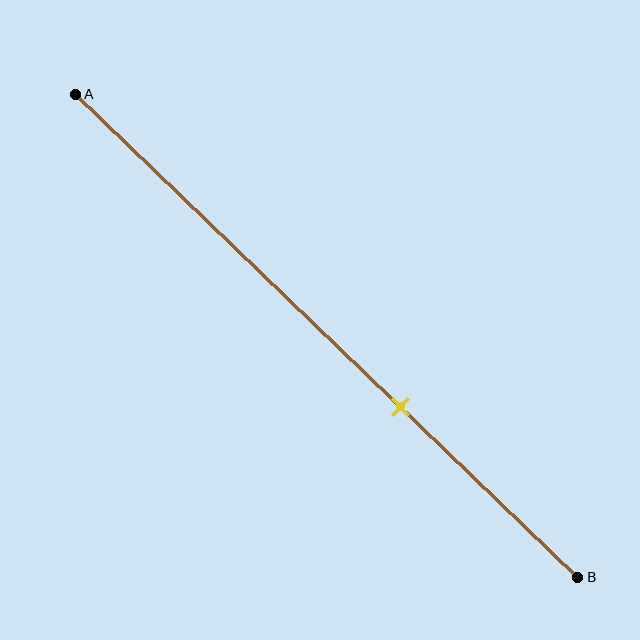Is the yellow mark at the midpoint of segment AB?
No, the mark is at about 65% from A, not at the 50% midpoint.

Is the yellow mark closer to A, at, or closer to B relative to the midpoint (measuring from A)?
The yellow mark is closer to point B than the midpoint of segment AB.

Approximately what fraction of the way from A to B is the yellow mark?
The yellow mark is approximately 65% of the way from A to B.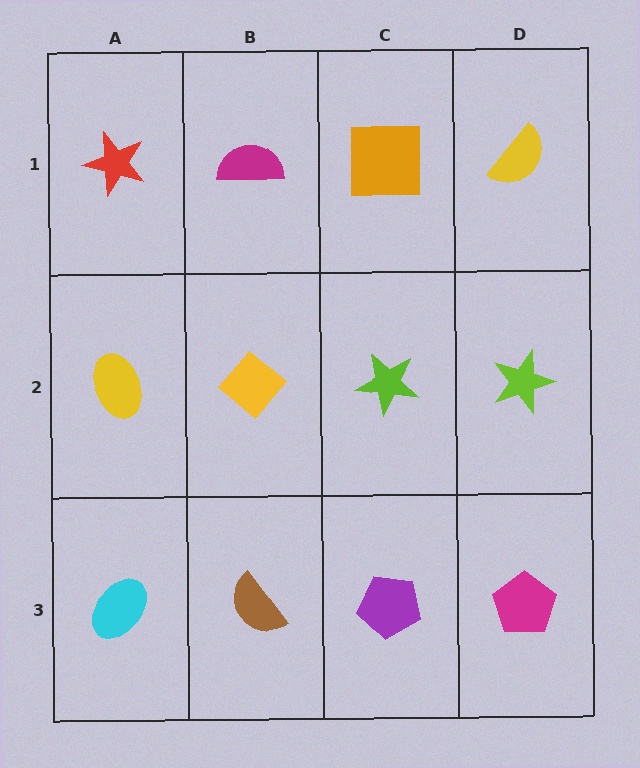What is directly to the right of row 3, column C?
A magenta pentagon.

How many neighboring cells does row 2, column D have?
3.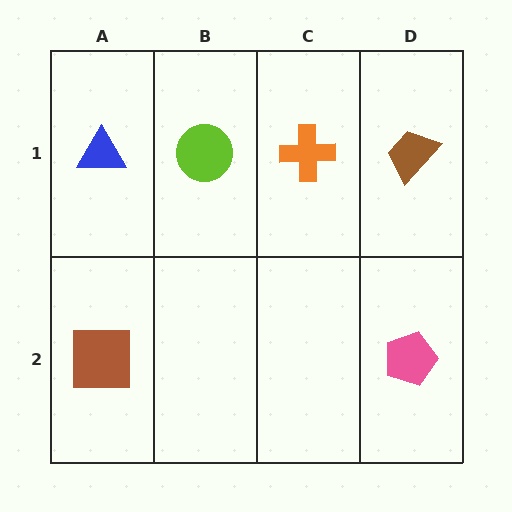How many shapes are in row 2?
2 shapes.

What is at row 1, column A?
A blue triangle.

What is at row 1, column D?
A brown trapezoid.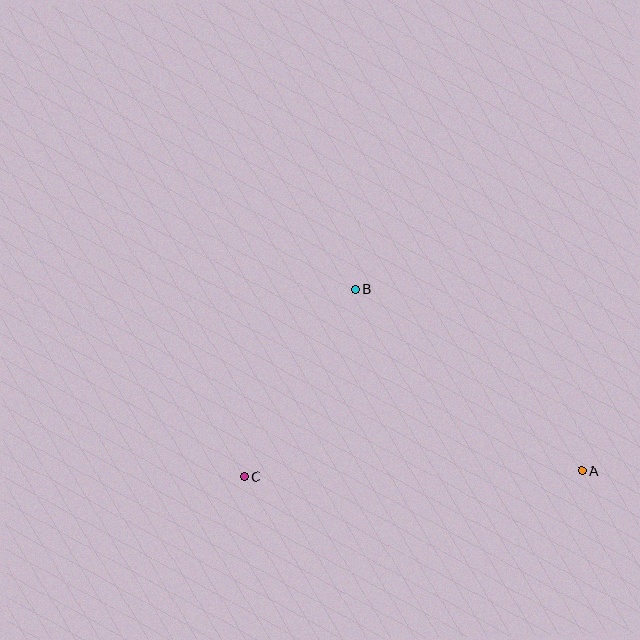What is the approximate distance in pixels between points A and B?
The distance between A and B is approximately 290 pixels.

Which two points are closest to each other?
Points B and C are closest to each other.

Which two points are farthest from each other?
Points A and C are farthest from each other.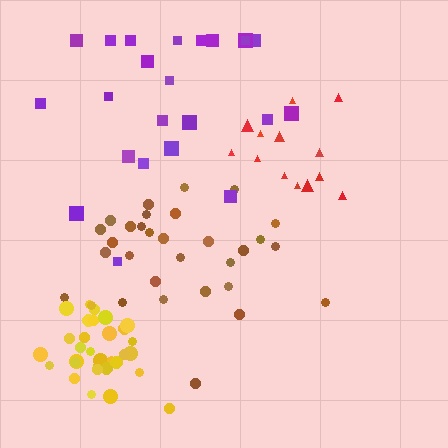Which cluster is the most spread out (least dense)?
Purple.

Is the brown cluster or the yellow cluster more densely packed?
Yellow.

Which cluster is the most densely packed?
Yellow.